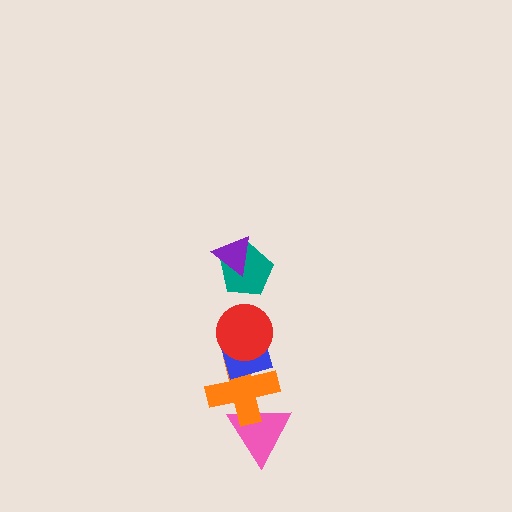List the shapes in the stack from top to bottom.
From top to bottom: the purple triangle, the teal pentagon, the red circle, the blue diamond, the orange cross, the pink triangle.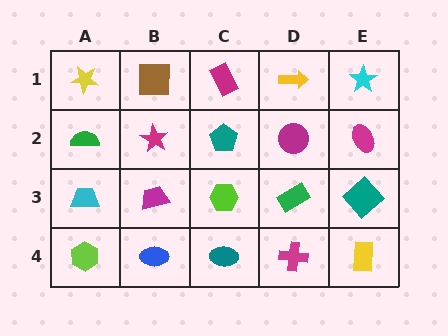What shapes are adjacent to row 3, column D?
A magenta circle (row 2, column D), a magenta cross (row 4, column D), a lime hexagon (row 3, column C), a teal diamond (row 3, column E).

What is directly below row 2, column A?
A cyan trapezoid.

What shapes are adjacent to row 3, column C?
A teal pentagon (row 2, column C), a teal ellipse (row 4, column C), a magenta trapezoid (row 3, column B), a green rectangle (row 3, column D).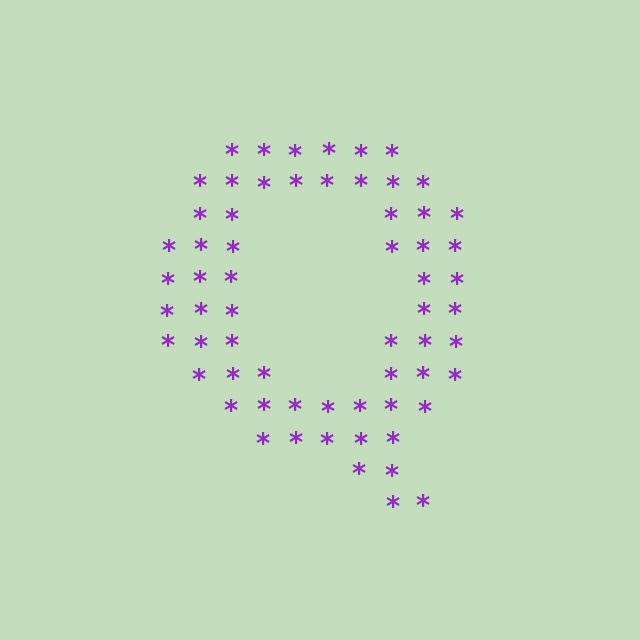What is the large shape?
The large shape is the letter Q.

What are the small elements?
The small elements are asterisks.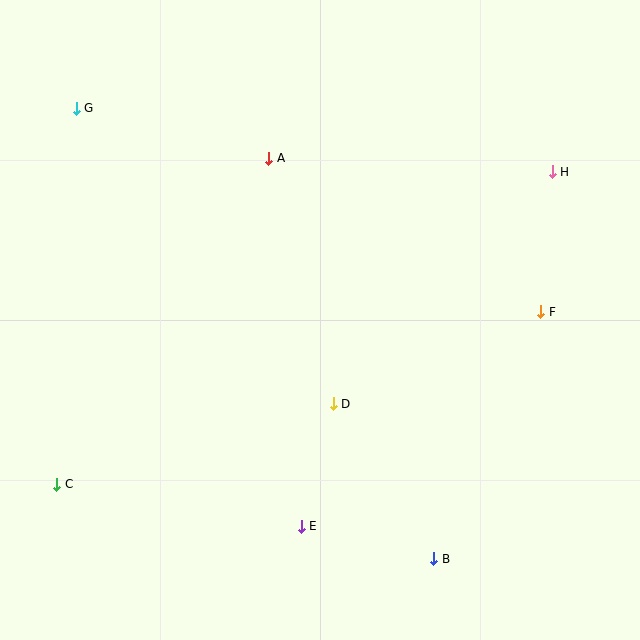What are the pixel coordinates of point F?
Point F is at (541, 312).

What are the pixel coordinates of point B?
Point B is at (434, 559).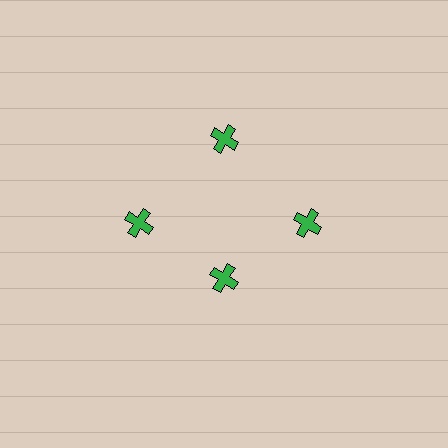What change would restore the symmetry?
The symmetry would be restored by moving it outward, back onto the ring so that all 4 crosses sit at equal angles and equal distance from the center.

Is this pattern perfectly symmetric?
No. The 4 green crosses are arranged in a ring, but one element near the 6 o'clock position is pulled inward toward the center, breaking the 4-fold rotational symmetry.